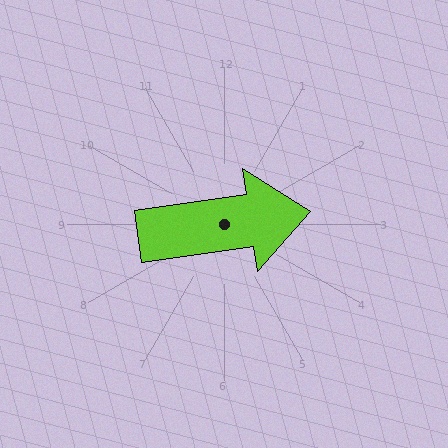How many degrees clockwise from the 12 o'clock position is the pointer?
Approximately 82 degrees.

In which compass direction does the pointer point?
East.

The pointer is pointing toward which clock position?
Roughly 3 o'clock.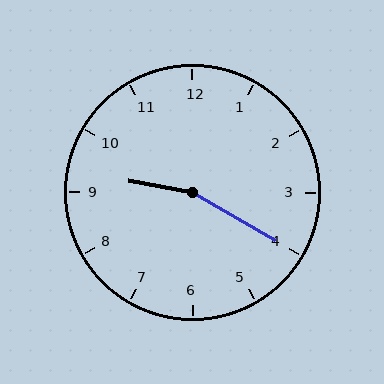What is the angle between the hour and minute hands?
Approximately 160 degrees.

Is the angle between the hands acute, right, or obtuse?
It is obtuse.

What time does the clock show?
9:20.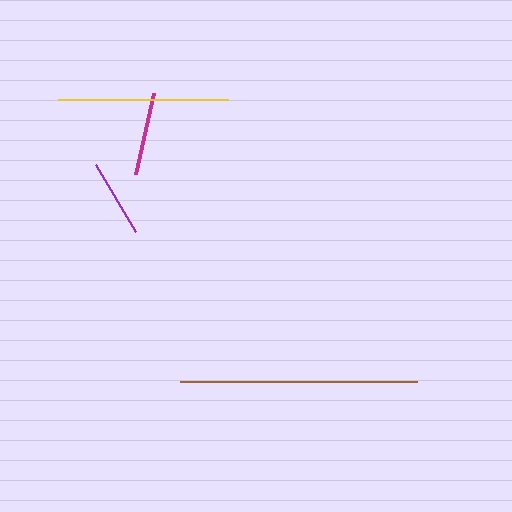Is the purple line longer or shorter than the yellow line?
The yellow line is longer than the purple line.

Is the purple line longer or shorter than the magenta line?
The magenta line is longer than the purple line.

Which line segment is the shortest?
The purple line is the shortest at approximately 78 pixels.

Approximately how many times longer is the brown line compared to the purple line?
The brown line is approximately 3.0 times the length of the purple line.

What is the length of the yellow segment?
The yellow segment is approximately 169 pixels long.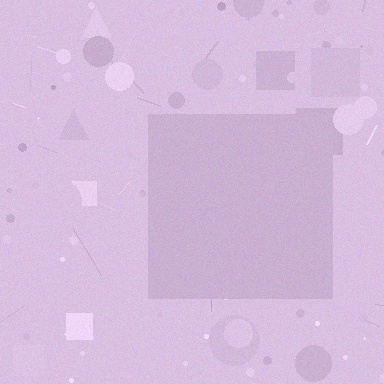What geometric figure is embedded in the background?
A square is embedded in the background.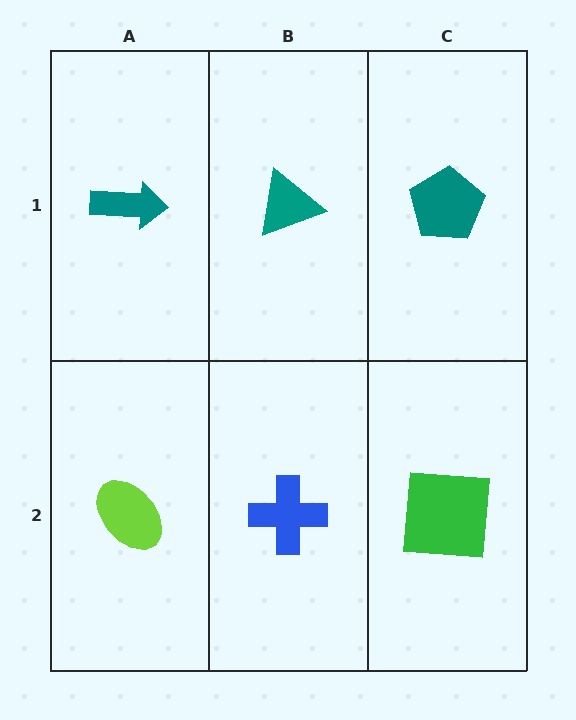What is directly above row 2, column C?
A teal pentagon.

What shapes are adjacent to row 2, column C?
A teal pentagon (row 1, column C), a blue cross (row 2, column B).